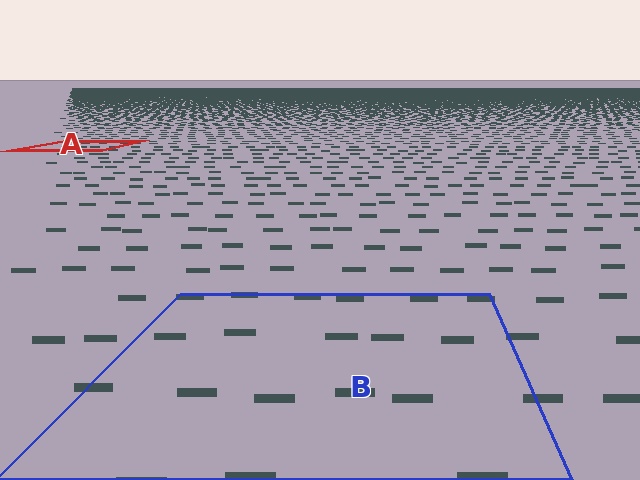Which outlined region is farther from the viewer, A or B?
Region A is farther from the viewer — the texture elements inside it appear smaller and more densely packed.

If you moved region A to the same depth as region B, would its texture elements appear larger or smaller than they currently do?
They would appear larger. At a closer depth, the same texture elements are projected at a bigger on-screen size.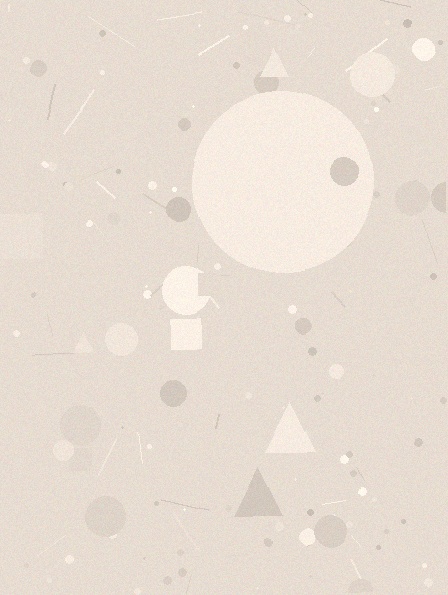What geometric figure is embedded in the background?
A circle is embedded in the background.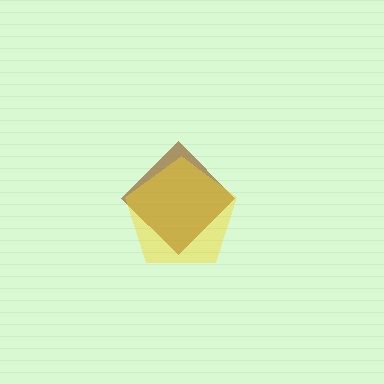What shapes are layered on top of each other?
The layered shapes are: a brown diamond, a yellow pentagon.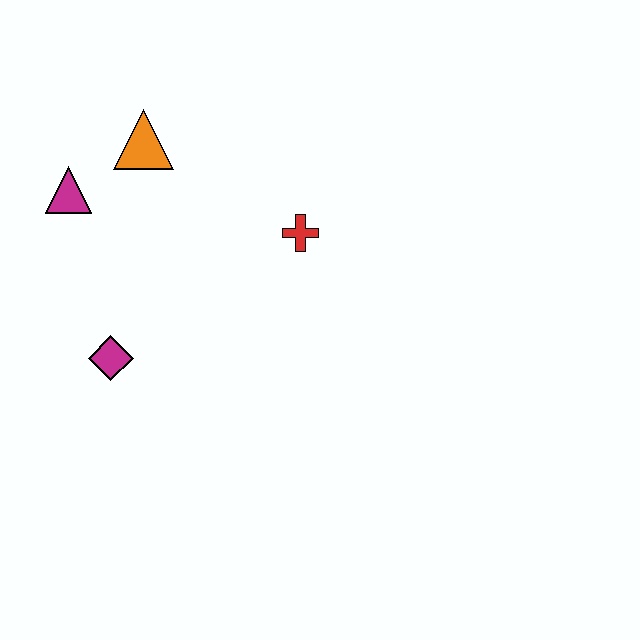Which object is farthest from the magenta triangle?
The red cross is farthest from the magenta triangle.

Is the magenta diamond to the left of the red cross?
Yes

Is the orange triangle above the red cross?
Yes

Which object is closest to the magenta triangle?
The orange triangle is closest to the magenta triangle.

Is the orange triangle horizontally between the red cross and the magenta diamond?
Yes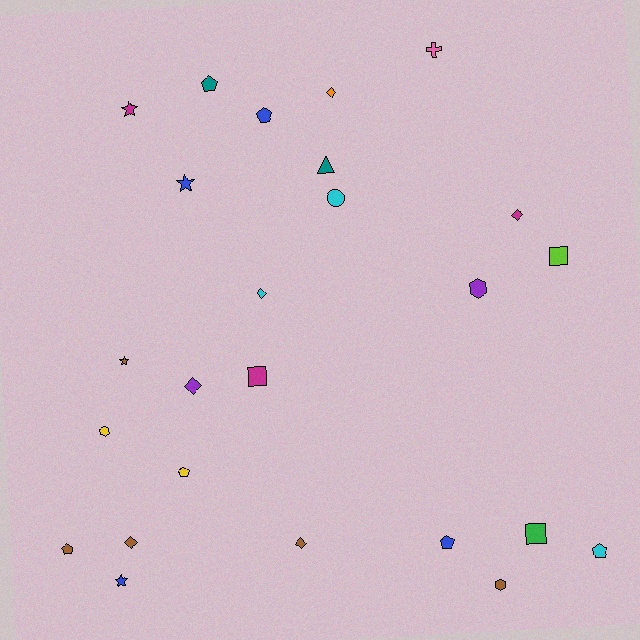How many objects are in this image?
There are 25 objects.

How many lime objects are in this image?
There is 1 lime object.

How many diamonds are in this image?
There are 6 diamonds.